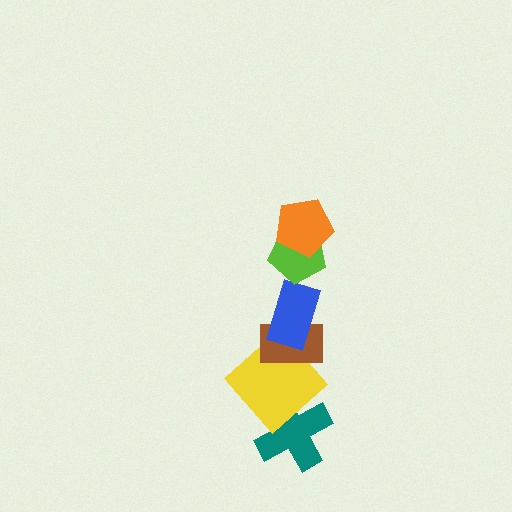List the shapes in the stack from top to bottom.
From top to bottom: the orange pentagon, the lime pentagon, the blue rectangle, the brown rectangle, the yellow diamond, the teal cross.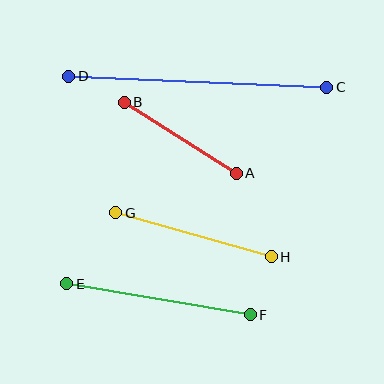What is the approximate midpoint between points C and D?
The midpoint is at approximately (198, 82) pixels.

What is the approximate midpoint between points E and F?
The midpoint is at approximately (158, 299) pixels.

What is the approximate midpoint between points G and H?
The midpoint is at approximately (193, 235) pixels.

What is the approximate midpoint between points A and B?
The midpoint is at approximately (180, 138) pixels.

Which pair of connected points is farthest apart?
Points C and D are farthest apart.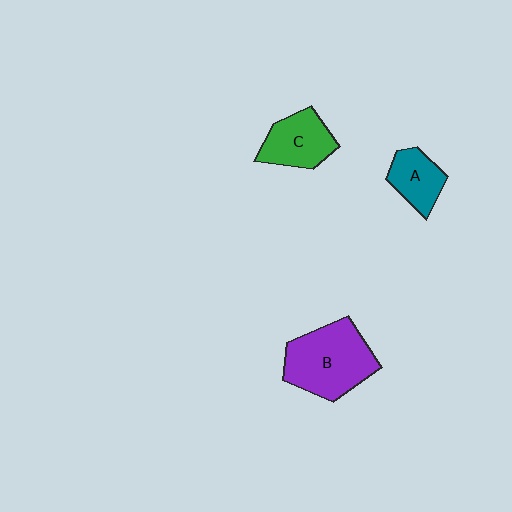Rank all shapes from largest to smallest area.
From largest to smallest: B (purple), C (green), A (teal).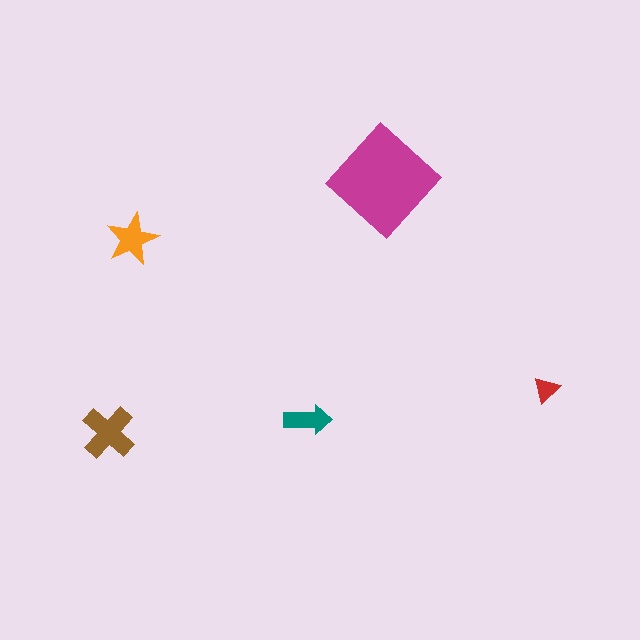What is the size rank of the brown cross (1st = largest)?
2nd.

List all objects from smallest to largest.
The red triangle, the teal arrow, the orange star, the brown cross, the magenta diamond.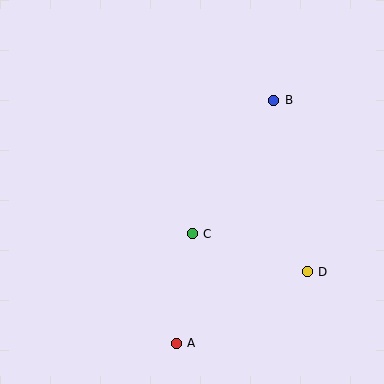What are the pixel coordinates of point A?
Point A is at (176, 343).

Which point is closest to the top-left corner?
Point B is closest to the top-left corner.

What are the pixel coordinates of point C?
Point C is at (192, 234).